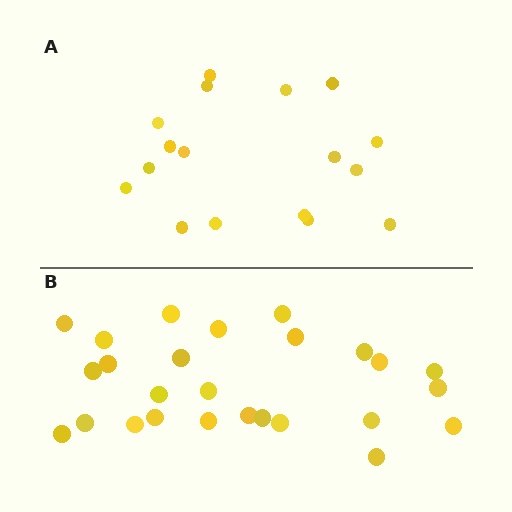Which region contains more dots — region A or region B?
Region B (the bottom region) has more dots.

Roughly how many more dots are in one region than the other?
Region B has roughly 8 or so more dots than region A.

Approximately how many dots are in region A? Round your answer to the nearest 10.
About 20 dots. (The exact count is 17, which rounds to 20.)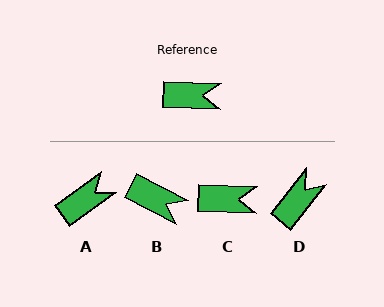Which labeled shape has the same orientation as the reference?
C.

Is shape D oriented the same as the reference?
No, it is off by about 54 degrees.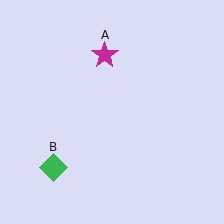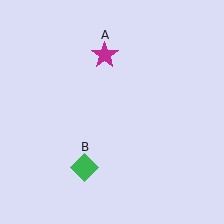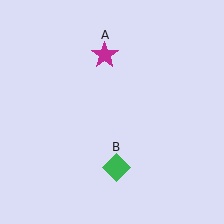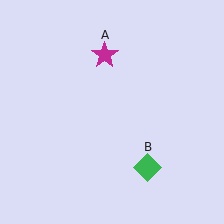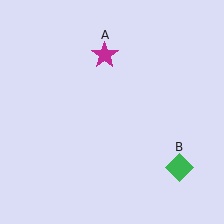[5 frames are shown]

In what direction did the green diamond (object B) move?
The green diamond (object B) moved right.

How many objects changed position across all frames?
1 object changed position: green diamond (object B).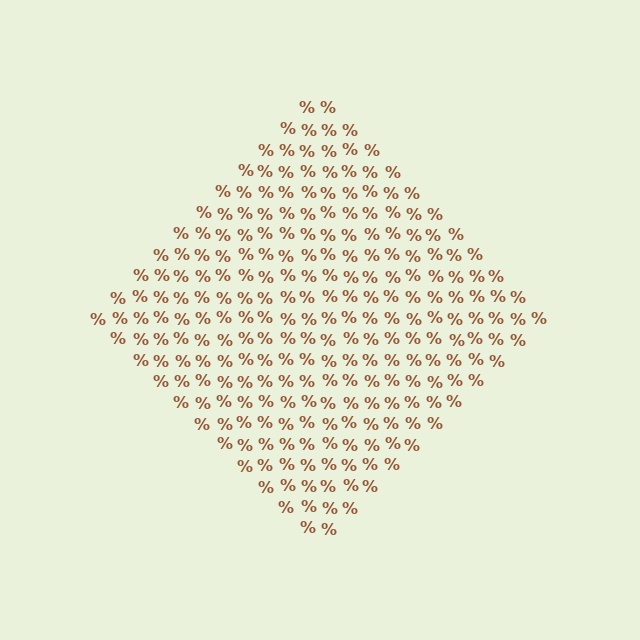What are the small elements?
The small elements are percent signs.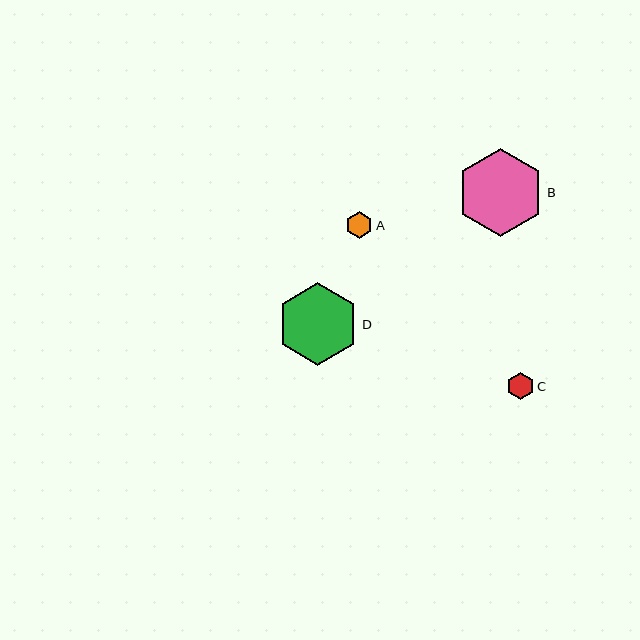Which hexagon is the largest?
Hexagon B is the largest with a size of approximately 87 pixels.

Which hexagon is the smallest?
Hexagon C is the smallest with a size of approximately 27 pixels.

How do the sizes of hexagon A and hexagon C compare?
Hexagon A and hexagon C are approximately the same size.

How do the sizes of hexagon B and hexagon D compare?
Hexagon B and hexagon D are approximately the same size.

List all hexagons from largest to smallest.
From largest to smallest: B, D, A, C.